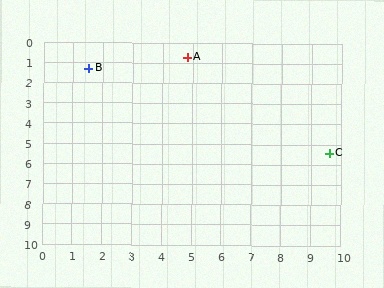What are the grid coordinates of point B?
Point B is at approximately (1.5, 1.3).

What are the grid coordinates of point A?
Point A is at approximately (4.8, 0.7).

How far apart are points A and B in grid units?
Points A and B are about 3.4 grid units apart.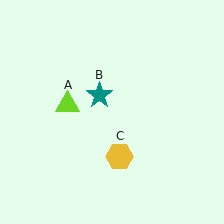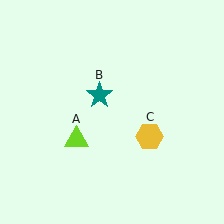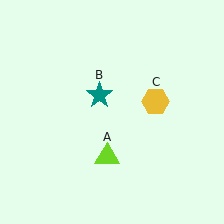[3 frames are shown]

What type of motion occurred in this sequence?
The lime triangle (object A), yellow hexagon (object C) rotated counterclockwise around the center of the scene.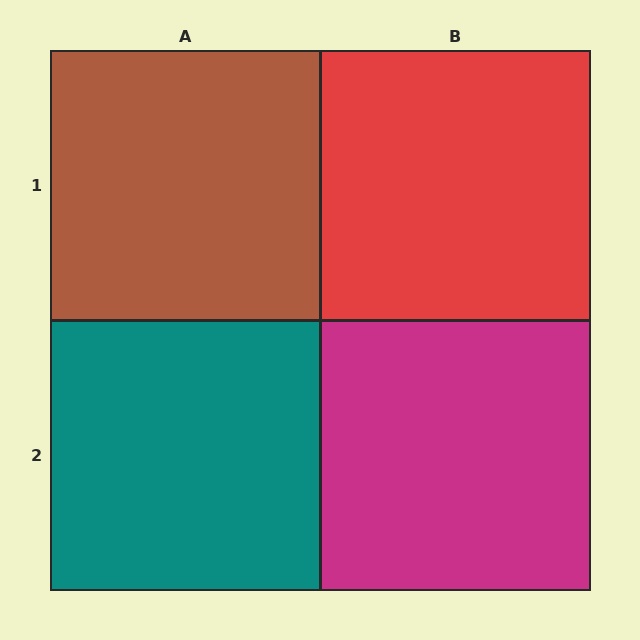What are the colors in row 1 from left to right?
Brown, red.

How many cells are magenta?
1 cell is magenta.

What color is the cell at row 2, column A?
Teal.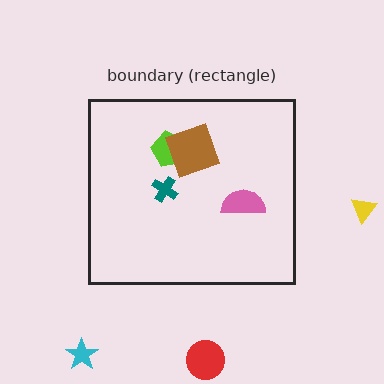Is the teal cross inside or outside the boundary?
Inside.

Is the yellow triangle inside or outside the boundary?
Outside.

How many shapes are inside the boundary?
4 inside, 3 outside.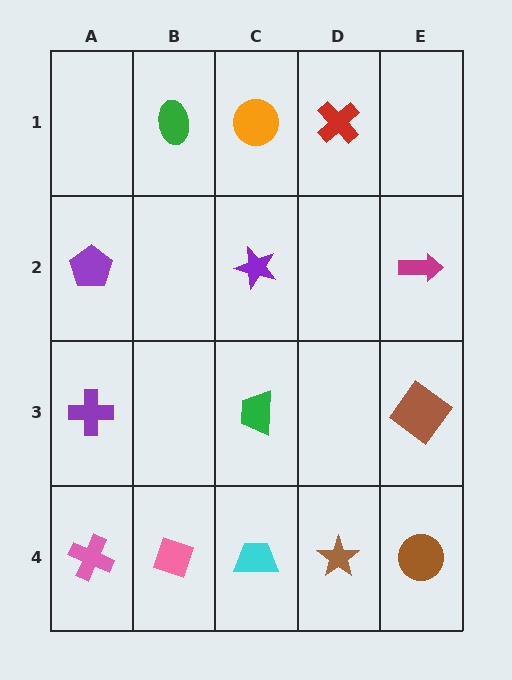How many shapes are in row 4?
5 shapes.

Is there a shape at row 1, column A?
No, that cell is empty.